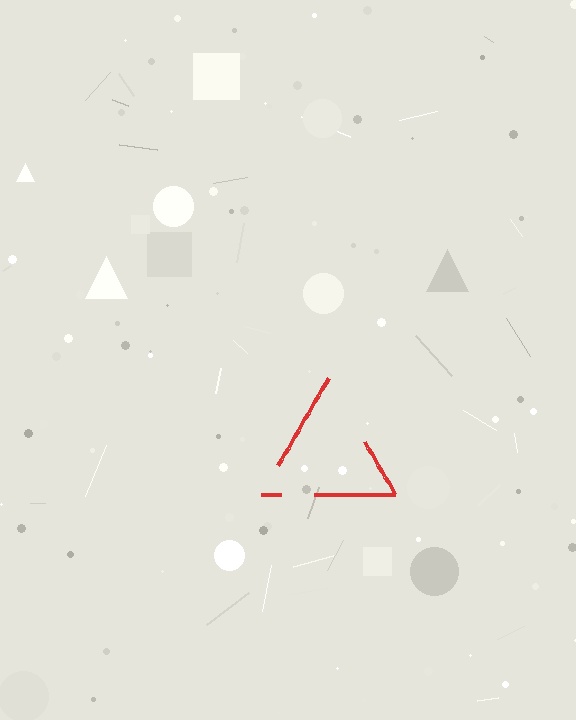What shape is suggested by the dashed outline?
The dashed outline suggests a triangle.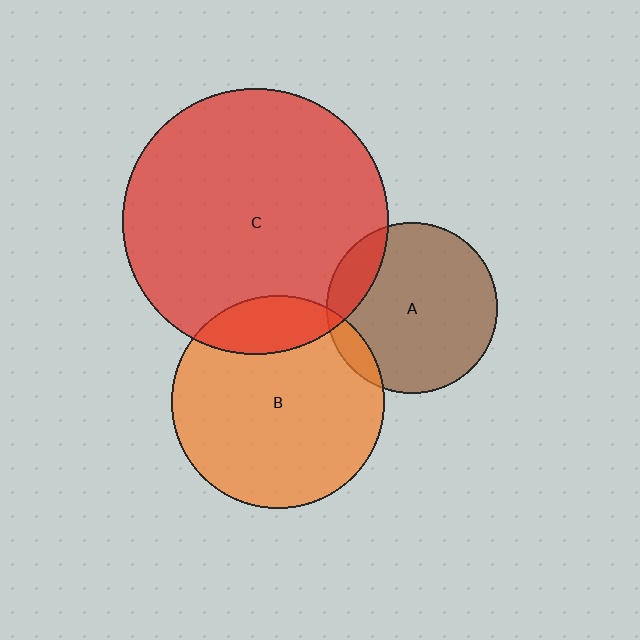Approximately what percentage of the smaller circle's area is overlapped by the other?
Approximately 10%.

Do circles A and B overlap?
Yes.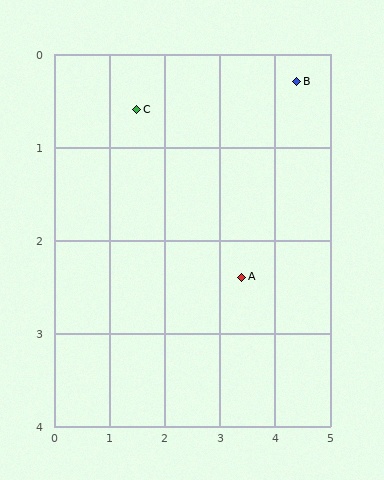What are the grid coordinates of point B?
Point B is at approximately (4.4, 0.3).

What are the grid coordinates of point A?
Point A is at approximately (3.4, 2.4).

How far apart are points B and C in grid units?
Points B and C are about 2.9 grid units apart.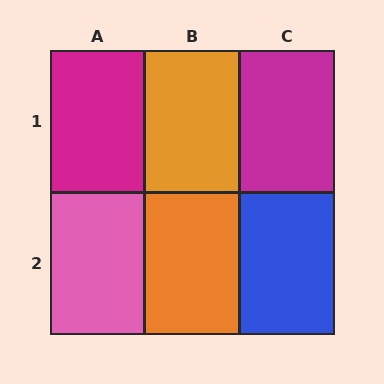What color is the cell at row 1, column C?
Magenta.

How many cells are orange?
2 cells are orange.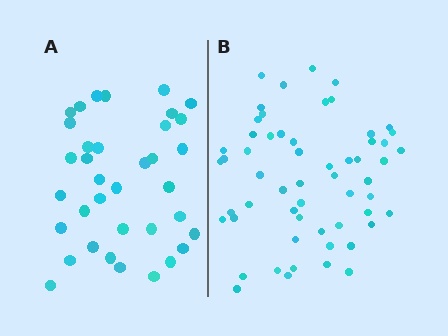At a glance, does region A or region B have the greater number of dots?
Region B (the right region) has more dots.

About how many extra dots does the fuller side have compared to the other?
Region B has approximately 20 more dots than region A.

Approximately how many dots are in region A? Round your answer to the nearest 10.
About 40 dots. (The exact count is 36, which rounds to 40.)